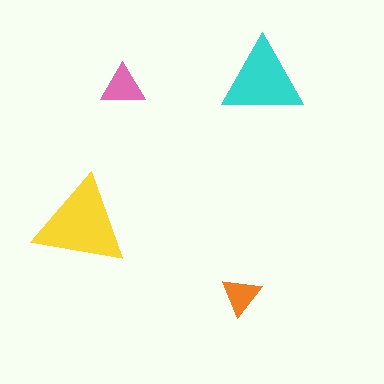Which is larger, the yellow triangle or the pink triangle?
The yellow one.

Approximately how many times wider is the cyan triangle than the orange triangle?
About 2 times wider.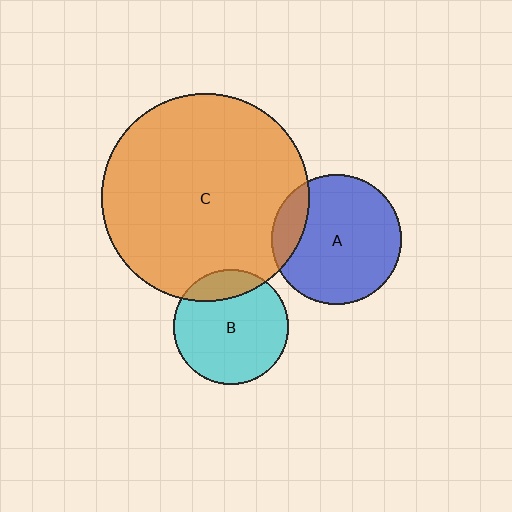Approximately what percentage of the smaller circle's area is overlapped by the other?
Approximately 15%.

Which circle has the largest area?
Circle C (orange).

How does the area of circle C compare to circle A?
Approximately 2.6 times.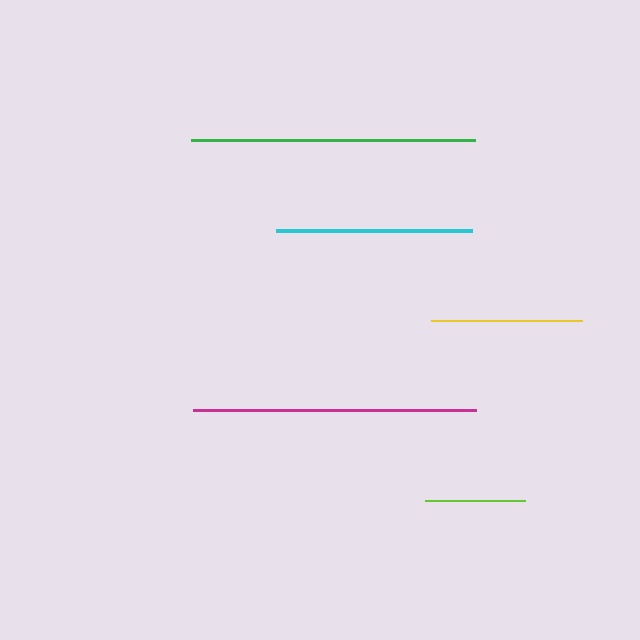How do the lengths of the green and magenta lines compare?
The green and magenta lines are approximately the same length.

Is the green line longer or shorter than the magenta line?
The green line is longer than the magenta line.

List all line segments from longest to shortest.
From longest to shortest: green, magenta, cyan, yellow, lime.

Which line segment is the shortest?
The lime line is the shortest at approximately 100 pixels.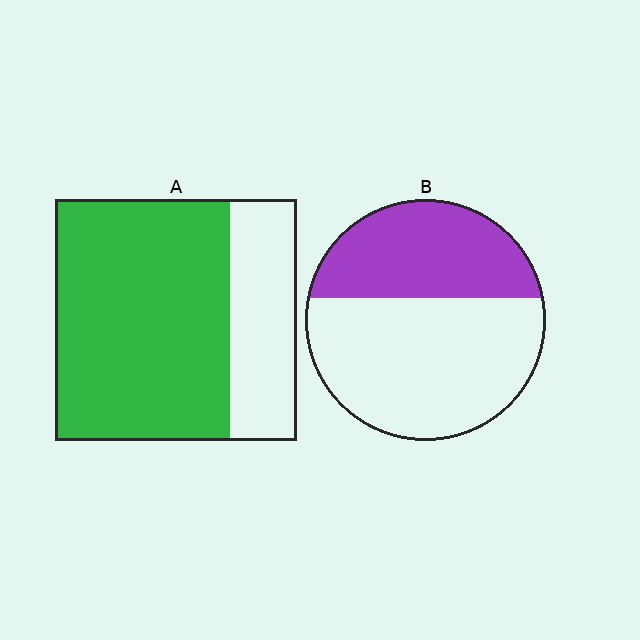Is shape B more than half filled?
No.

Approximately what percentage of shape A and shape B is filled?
A is approximately 70% and B is approximately 40%.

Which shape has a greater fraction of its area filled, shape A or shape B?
Shape A.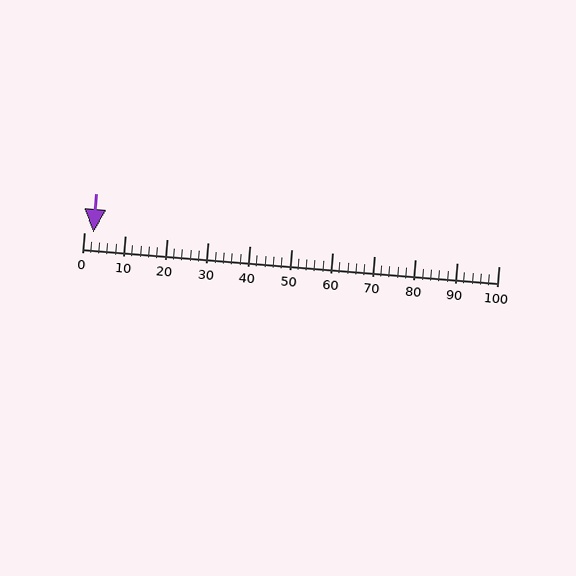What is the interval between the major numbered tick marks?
The major tick marks are spaced 10 units apart.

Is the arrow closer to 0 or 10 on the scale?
The arrow is closer to 0.